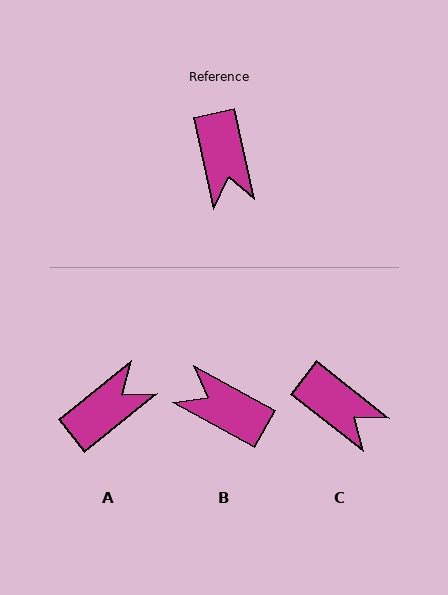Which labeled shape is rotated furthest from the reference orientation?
B, about 132 degrees away.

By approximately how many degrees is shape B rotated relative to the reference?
Approximately 132 degrees clockwise.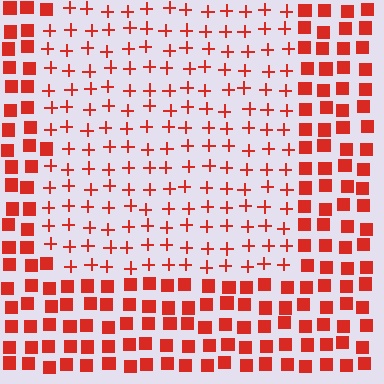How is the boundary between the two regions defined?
The boundary is defined by a change in element shape: plus signs inside vs. squares outside. All elements share the same color and spacing.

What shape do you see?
I see a rectangle.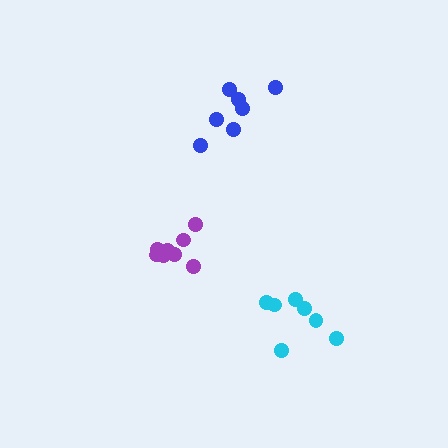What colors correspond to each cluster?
The clusters are colored: purple, blue, cyan.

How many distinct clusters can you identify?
There are 3 distinct clusters.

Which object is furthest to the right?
The cyan cluster is rightmost.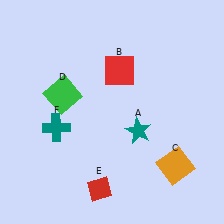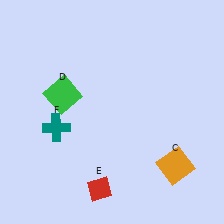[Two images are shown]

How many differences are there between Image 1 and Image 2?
There are 2 differences between the two images.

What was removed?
The red square (B), the teal star (A) were removed in Image 2.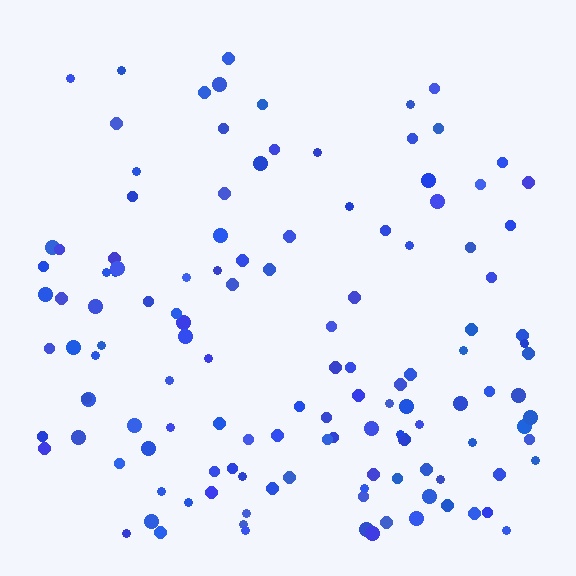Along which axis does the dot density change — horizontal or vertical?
Vertical.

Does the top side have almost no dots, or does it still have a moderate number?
Still a moderate number, just noticeably fewer than the bottom.